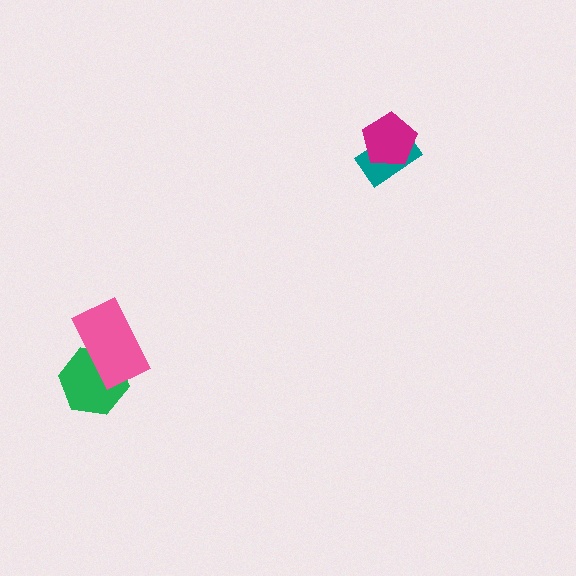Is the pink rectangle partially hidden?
No, no other shape covers it.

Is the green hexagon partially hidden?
Yes, it is partially covered by another shape.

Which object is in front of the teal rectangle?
The magenta pentagon is in front of the teal rectangle.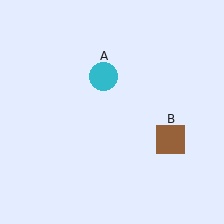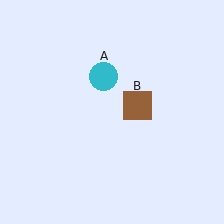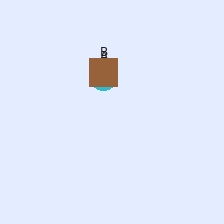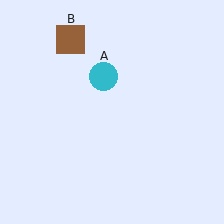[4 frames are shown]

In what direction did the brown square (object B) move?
The brown square (object B) moved up and to the left.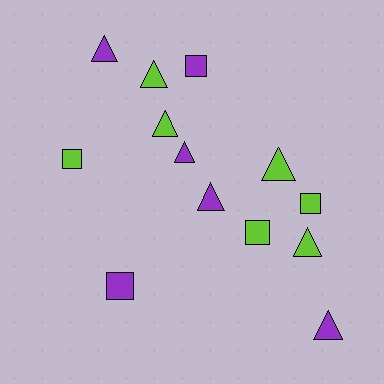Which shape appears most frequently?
Triangle, with 8 objects.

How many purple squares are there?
There are 2 purple squares.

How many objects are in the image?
There are 13 objects.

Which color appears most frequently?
Lime, with 7 objects.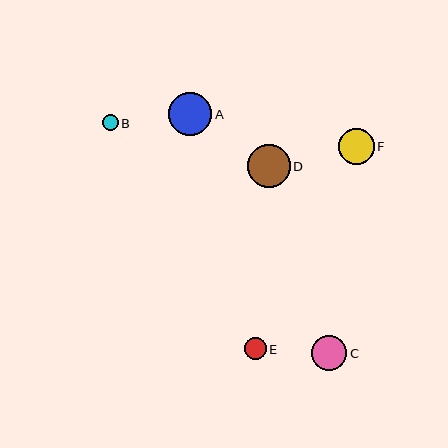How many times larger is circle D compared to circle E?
Circle D is approximately 1.9 times the size of circle E.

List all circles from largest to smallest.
From largest to smallest: D, A, F, C, E, B.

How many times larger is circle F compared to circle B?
Circle F is approximately 2.3 times the size of circle B.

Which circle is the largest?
Circle D is the largest with a size of approximately 43 pixels.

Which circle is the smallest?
Circle B is the smallest with a size of approximately 16 pixels.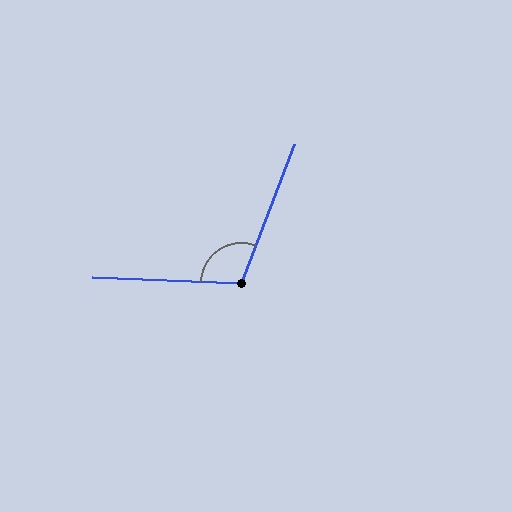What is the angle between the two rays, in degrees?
Approximately 108 degrees.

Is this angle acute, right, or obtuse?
It is obtuse.